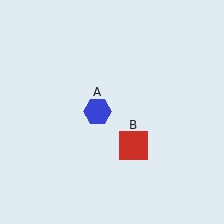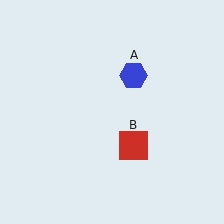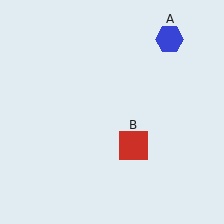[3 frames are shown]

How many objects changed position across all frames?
1 object changed position: blue hexagon (object A).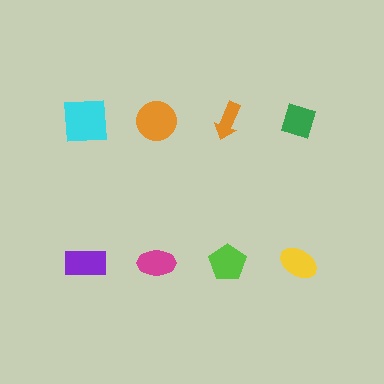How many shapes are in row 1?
4 shapes.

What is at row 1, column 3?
An orange arrow.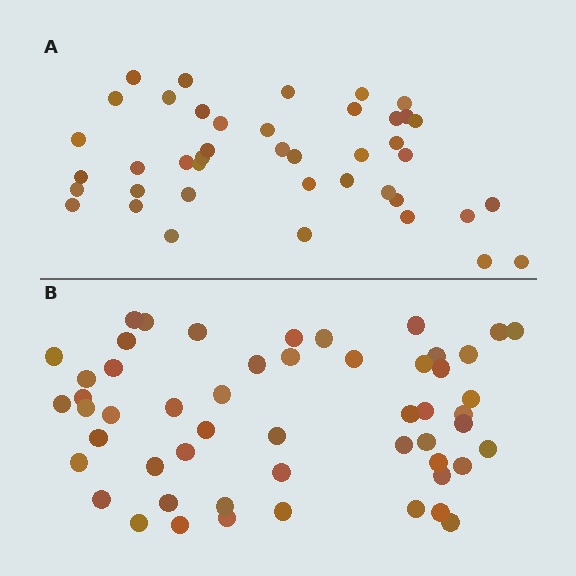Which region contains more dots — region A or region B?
Region B (the bottom region) has more dots.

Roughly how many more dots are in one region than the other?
Region B has roughly 12 or so more dots than region A.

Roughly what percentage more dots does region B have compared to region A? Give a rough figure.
About 25% more.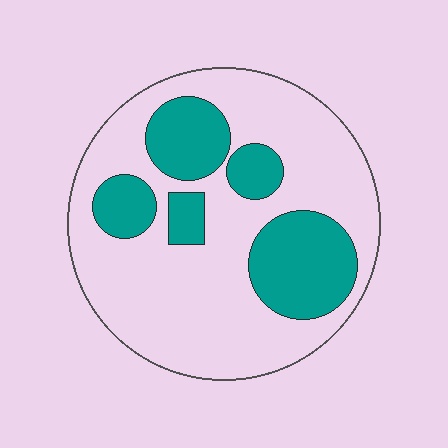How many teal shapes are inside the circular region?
5.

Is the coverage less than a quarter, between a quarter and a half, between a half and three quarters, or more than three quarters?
Between a quarter and a half.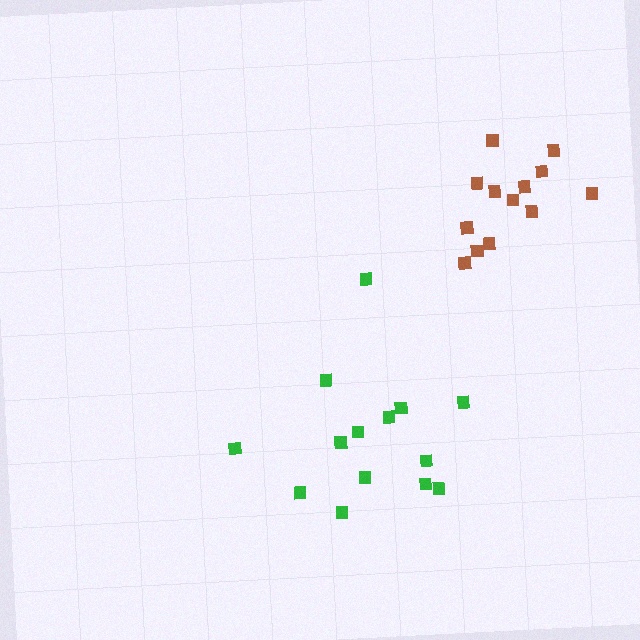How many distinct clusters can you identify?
There are 2 distinct clusters.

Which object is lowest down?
The green cluster is bottommost.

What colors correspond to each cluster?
The clusters are colored: green, brown.